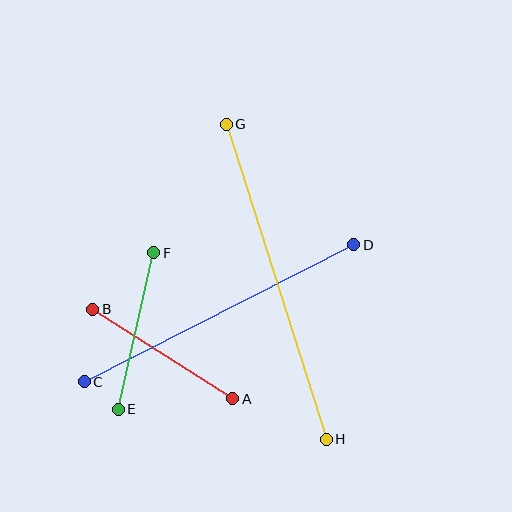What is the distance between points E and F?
The distance is approximately 160 pixels.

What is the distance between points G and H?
The distance is approximately 330 pixels.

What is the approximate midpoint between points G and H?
The midpoint is at approximately (276, 282) pixels.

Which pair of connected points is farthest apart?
Points G and H are farthest apart.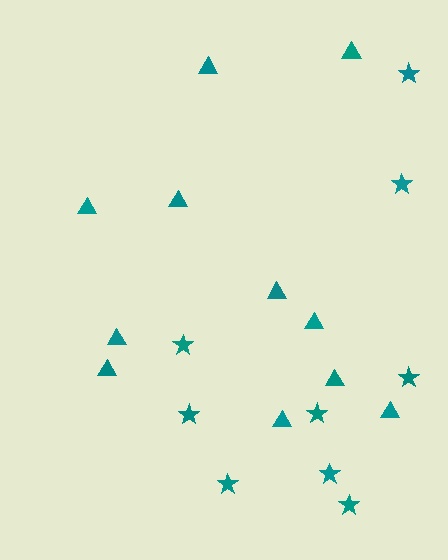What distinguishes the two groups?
There are 2 groups: one group of triangles (11) and one group of stars (9).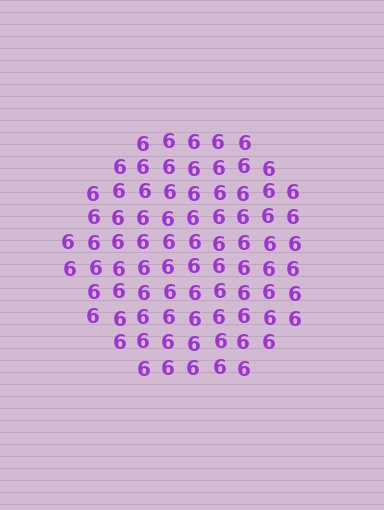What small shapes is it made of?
It is made of small digit 6's.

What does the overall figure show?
The overall figure shows a circle.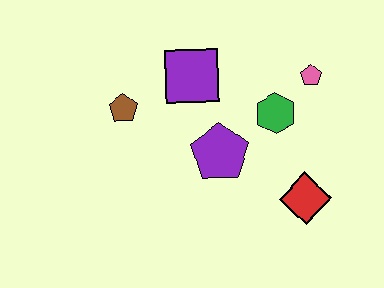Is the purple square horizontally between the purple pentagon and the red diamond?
No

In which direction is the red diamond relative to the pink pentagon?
The red diamond is below the pink pentagon.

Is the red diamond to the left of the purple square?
No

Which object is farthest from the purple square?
The red diamond is farthest from the purple square.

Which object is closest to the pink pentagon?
The green hexagon is closest to the pink pentagon.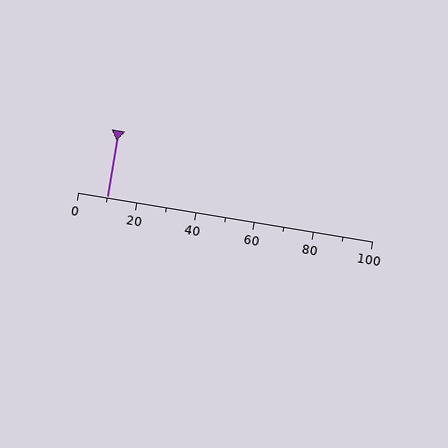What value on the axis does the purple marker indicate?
The marker indicates approximately 10.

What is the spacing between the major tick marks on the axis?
The major ticks are spaced 20 apart.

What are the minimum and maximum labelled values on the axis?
The axis runs from 0 to 100.